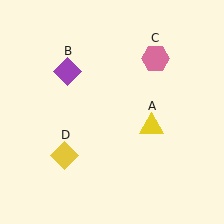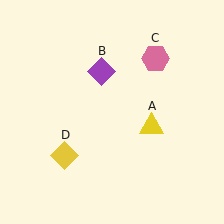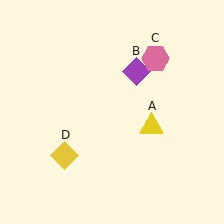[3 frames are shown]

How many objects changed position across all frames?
1 object changed position: purple diamond (object B).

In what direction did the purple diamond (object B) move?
The purple diamond (object B) moved right.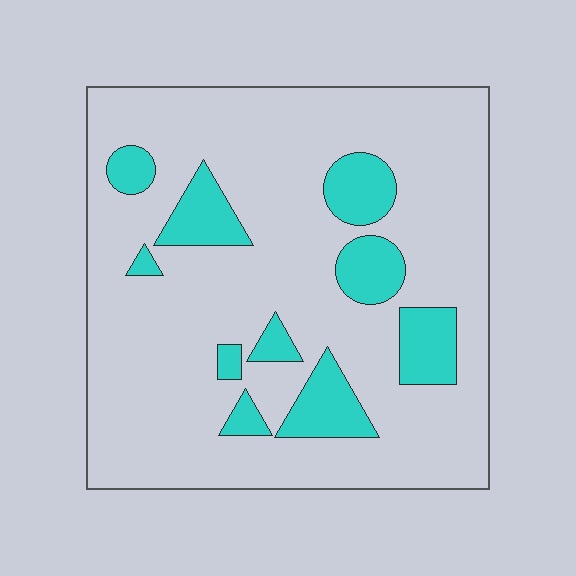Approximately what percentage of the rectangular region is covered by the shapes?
Approximately 15%.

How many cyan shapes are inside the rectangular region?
10.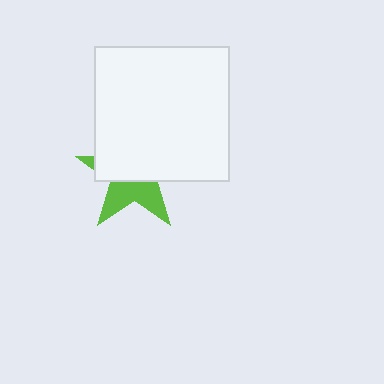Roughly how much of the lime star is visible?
A small part of it is visible (roughly 41%).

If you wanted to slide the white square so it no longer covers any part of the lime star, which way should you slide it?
Slide it up — that is the most direct way to separate the two shapes.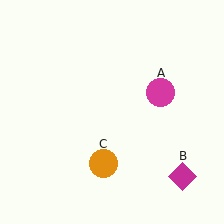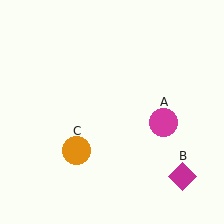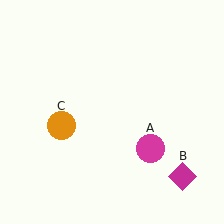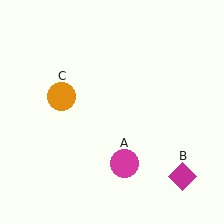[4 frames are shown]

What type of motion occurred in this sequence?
The magenta circle (object A), orange circle (object C) rotated clockwise around the center of the scene.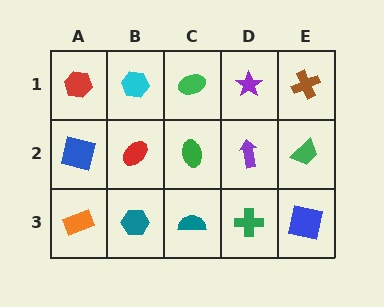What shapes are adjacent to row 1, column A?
A blue square (row 2, column A), a cyan hexagon (row 1, column B).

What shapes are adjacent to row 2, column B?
A cyan hexagon (row 1, column B), a teal hexagon (row 3, column B), a blue square (row 2, column A), a green ellipse (row 2, column C).